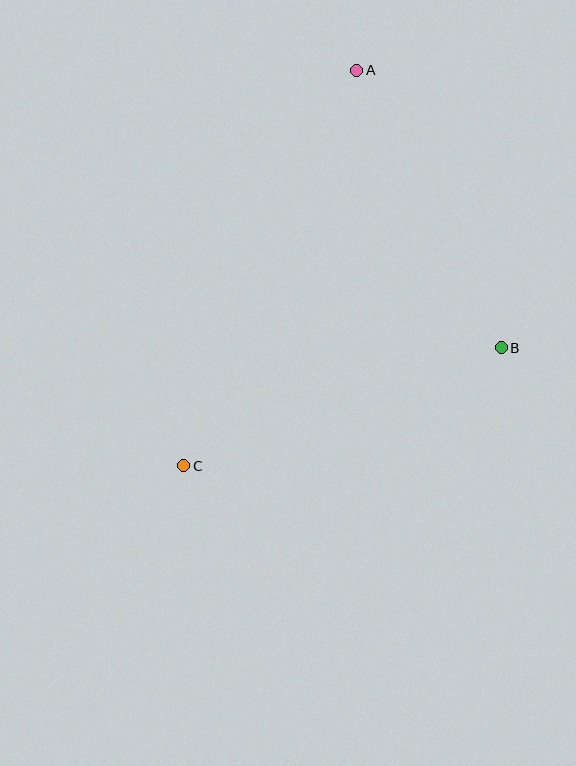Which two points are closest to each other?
Points A and B are closest to each other.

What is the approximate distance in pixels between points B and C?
The distance between B and C is approximately 339 pixels.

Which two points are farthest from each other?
Points A and C are farthest from each other.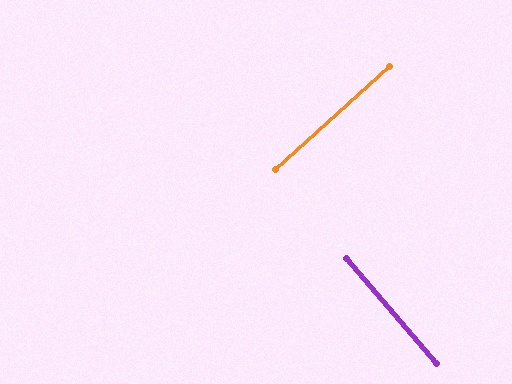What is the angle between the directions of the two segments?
Approximately 89 degrees.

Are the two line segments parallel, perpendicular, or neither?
Perpendicular — they meet at approximately 89°.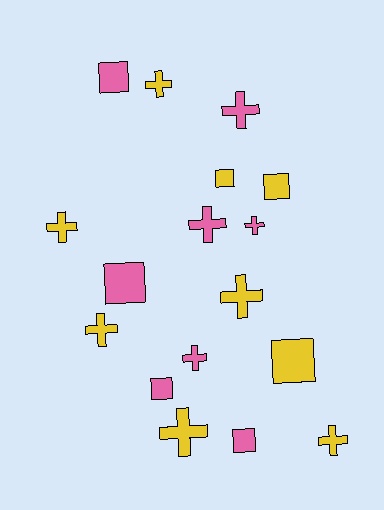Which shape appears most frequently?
Cross, with 10 objects.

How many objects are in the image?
There are 17 objects.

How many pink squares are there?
There are 4 pink squares.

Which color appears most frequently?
Yellow, with 9 objects.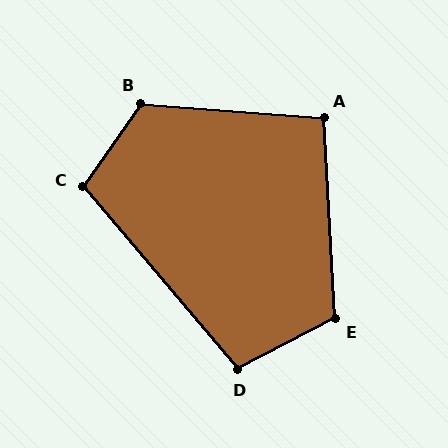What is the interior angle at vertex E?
Approximately 114 degrees (obtuse).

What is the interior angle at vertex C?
Approximately 105 degrees (obtuse).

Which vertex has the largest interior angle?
B, at approximately 121 degrees.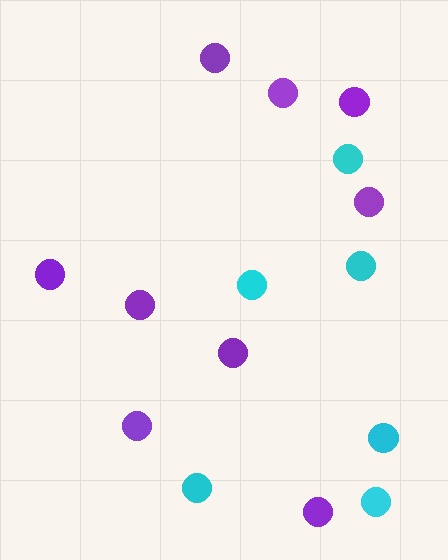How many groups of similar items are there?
There are 2 groups: one group of cyan circles (6) and one group of purple circles (9).